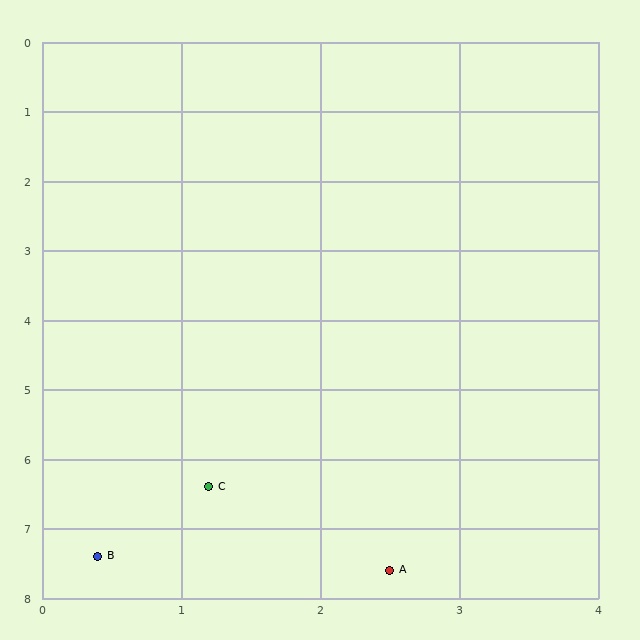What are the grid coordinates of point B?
Point B is at approximately (0.4, 7.4).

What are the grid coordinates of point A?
Point A is at approximately (2.5, 7.6).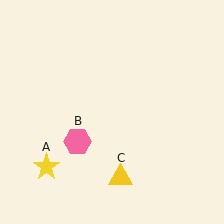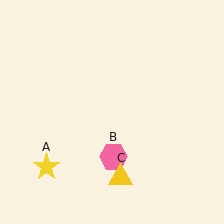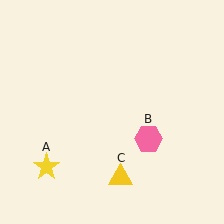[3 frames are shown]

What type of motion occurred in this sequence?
The pink hexagon (object B) rotated counterclockwise around the center of the scene.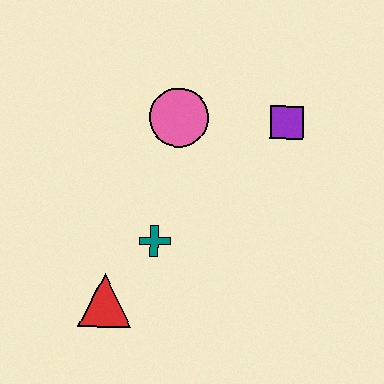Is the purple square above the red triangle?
Yes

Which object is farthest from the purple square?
The red triangle is farthest from the purple square.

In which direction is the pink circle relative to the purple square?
The pink circle is to the left of the purple square.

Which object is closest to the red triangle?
The teal cross is closest to the red triangle.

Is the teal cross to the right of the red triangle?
Yes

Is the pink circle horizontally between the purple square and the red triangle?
Yes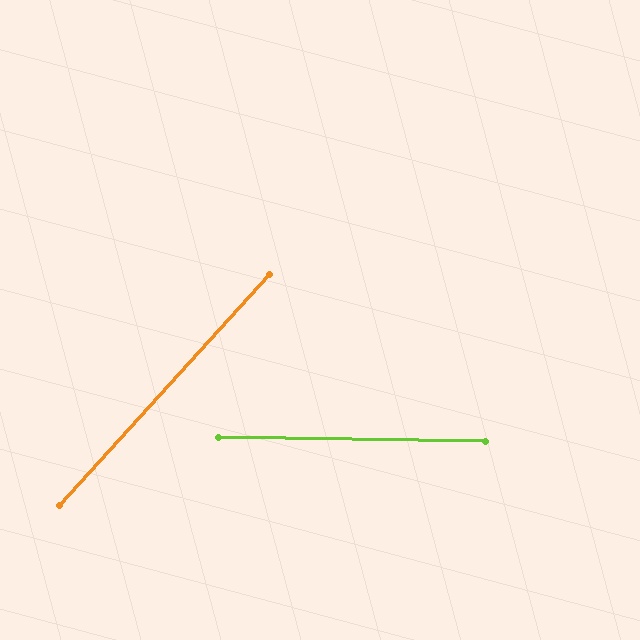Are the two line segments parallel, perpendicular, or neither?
Neither parallel nor perpendicular — they differ by about 49°.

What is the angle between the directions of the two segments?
Approximately 49 degrees.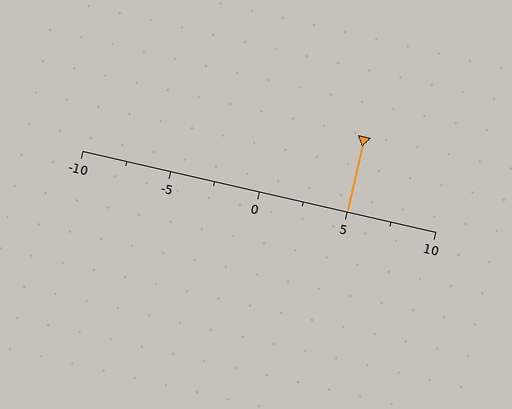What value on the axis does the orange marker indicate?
The marker indicates approximately 5.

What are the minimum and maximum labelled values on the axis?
The axis runs from -10 to 10.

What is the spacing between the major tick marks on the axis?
The major ticks are spaced 5 apart.